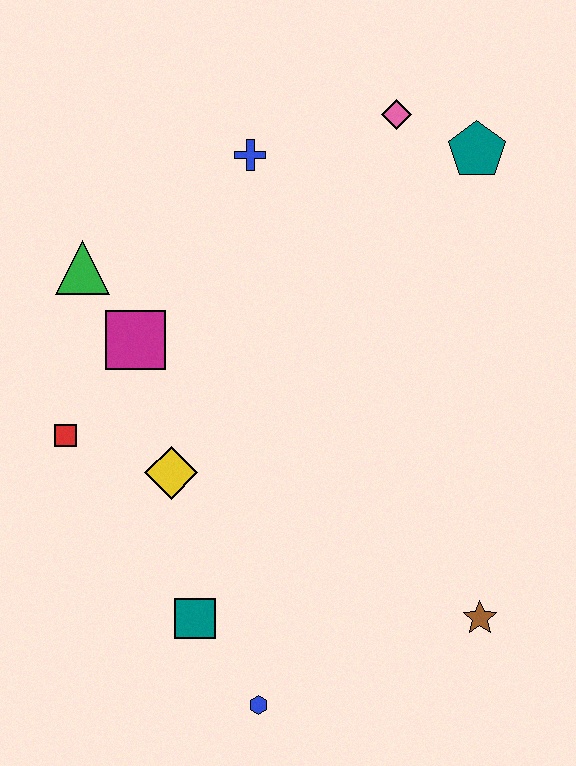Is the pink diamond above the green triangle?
Yes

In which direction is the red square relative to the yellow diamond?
The red square is to the left of the yellow diamond.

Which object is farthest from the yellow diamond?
The teal pentagon is farthest from the yellow diamond.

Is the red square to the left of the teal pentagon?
Yes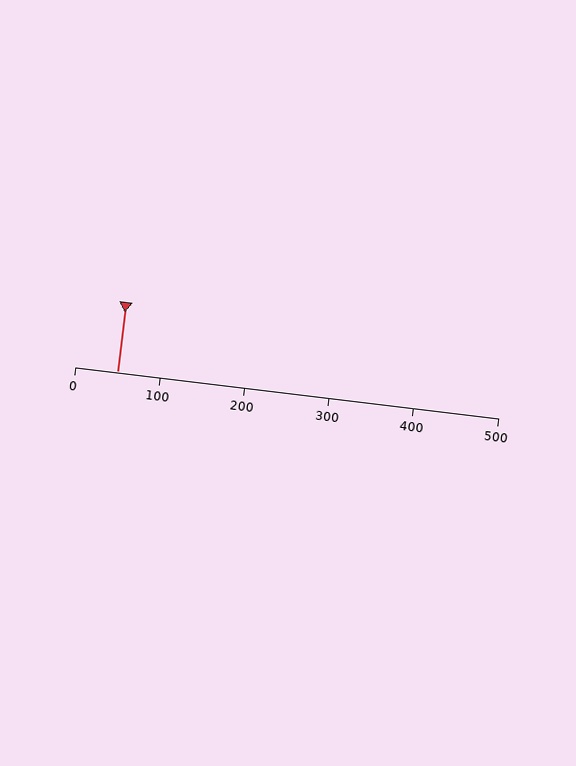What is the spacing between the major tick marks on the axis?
The major ticks are spaced 100 apart.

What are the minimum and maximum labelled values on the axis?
The axis runs from 0 to 500.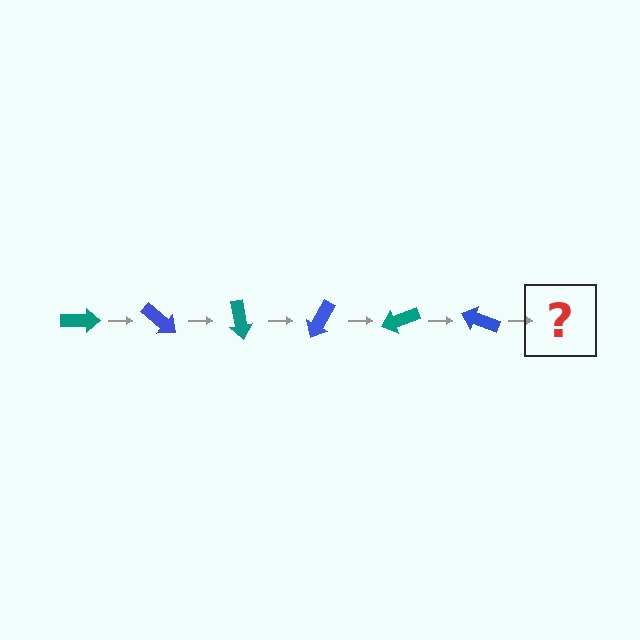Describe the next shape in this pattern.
It should be a teal arrow, rotated 240 degrees from the start.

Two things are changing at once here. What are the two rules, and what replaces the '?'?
The two rules are that it rotates 40 degrees each step and the color cycles through teal and blue. The '?' should be a teal arrow, rotated 240 degrees from the start.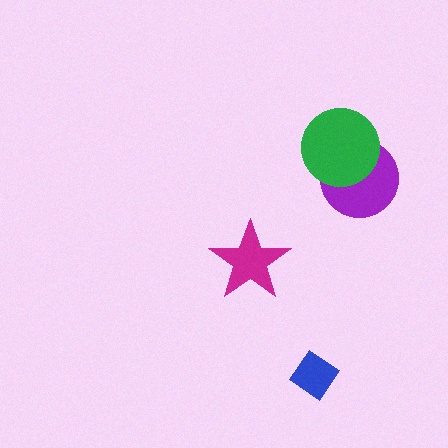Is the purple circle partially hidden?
Yes, it is partially covered by another shape.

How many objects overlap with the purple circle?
1 object overlaps with the purple circle.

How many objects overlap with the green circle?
1 object overlaps with the green circle.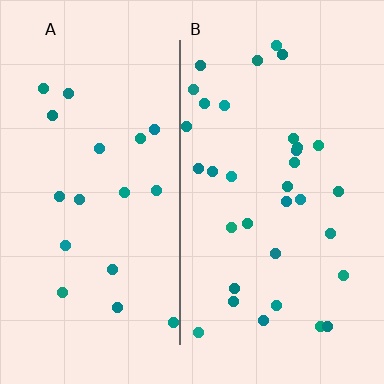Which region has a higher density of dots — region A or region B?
B (the right).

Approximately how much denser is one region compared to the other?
Approximately 1.8× — region B over region A.